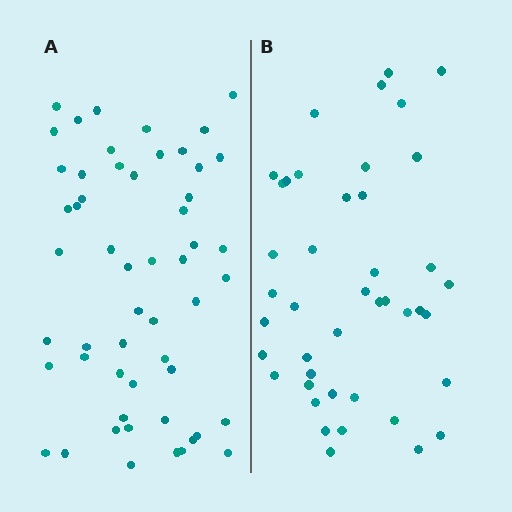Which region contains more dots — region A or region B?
Region A (the left region) has more dots.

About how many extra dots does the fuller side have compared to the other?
Region A has roughly 12 or so more dots than region B.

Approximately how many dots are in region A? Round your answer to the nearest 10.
About 50 dots. (The exact count is 54, which rounds to 50.)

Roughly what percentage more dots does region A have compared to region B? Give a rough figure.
About 25% more.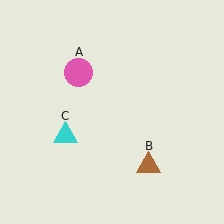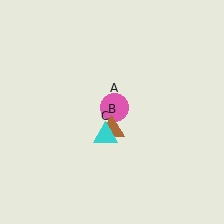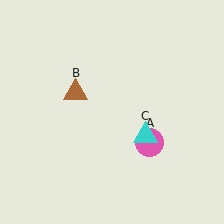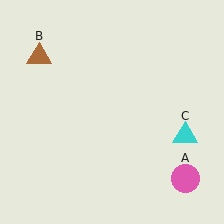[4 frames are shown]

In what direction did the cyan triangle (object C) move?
The cyan triangle (object C) moved right.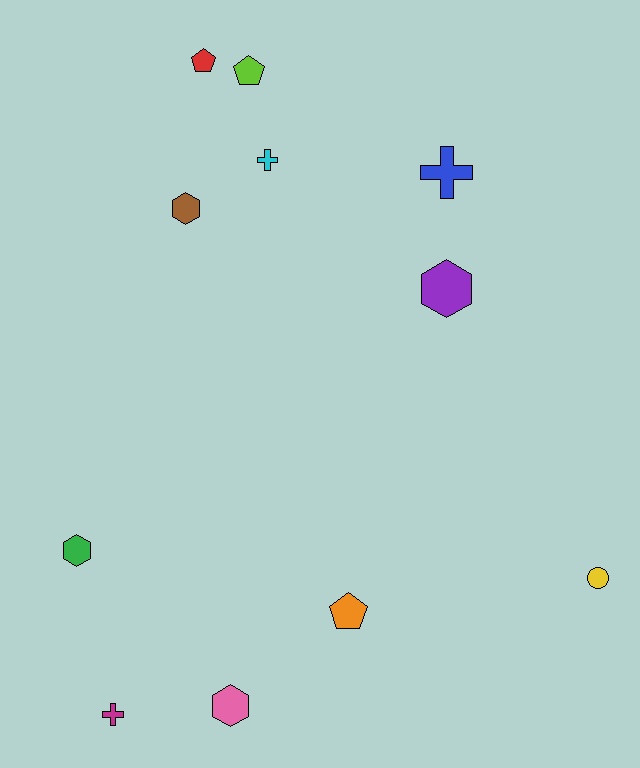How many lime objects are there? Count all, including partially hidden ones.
There is 1 lime object.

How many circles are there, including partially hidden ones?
There is 1 circle.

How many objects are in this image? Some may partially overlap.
There are 11 objects.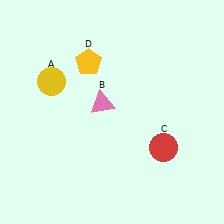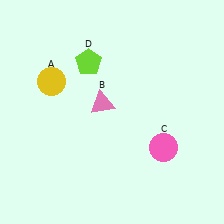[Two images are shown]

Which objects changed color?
C changed from red to pink. D changed from yellow to lime.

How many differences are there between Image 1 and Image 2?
There are 2 differences between the two images.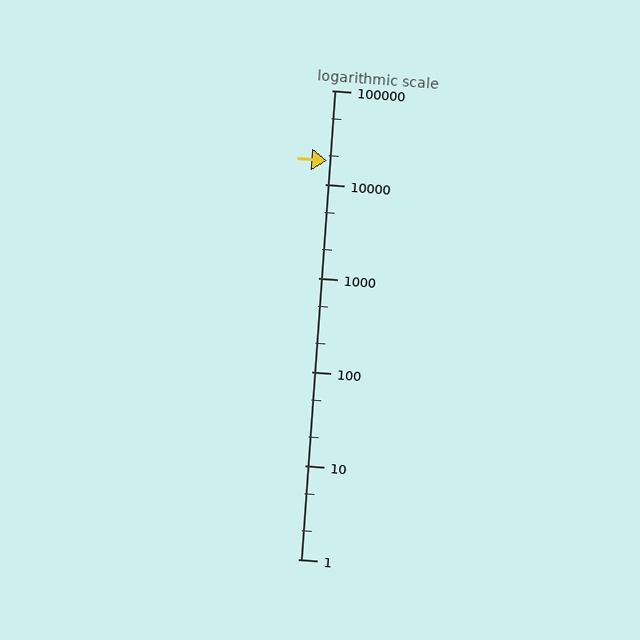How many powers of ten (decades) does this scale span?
The scale spans 5 decades, from 1 to 100000.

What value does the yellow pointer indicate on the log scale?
The pointer indicates approximately 18000.